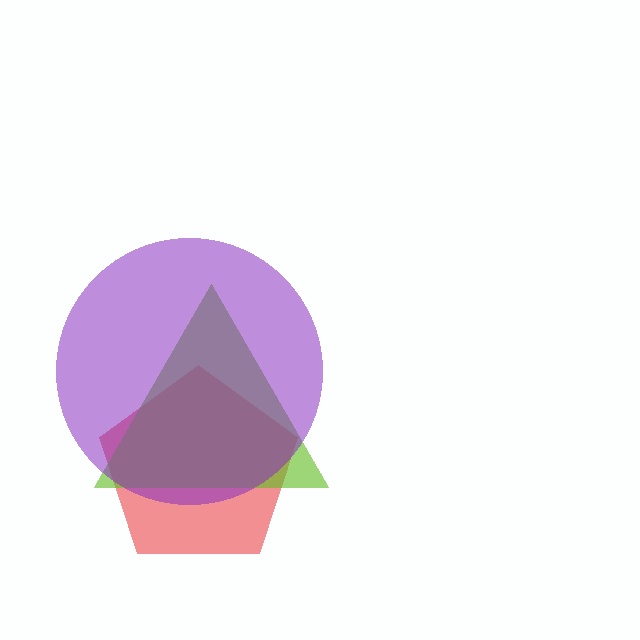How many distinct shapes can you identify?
There are 3 distinct shapes: a red pentagon, a lime triangle, a purple circle.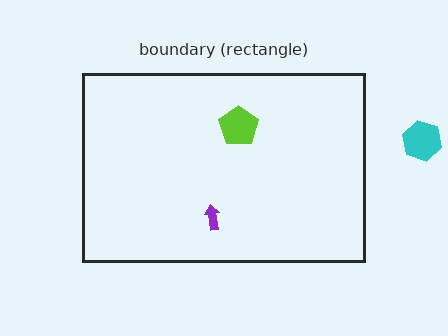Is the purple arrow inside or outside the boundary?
Inside.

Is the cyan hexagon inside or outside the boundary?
Outside.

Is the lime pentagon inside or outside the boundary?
Inside.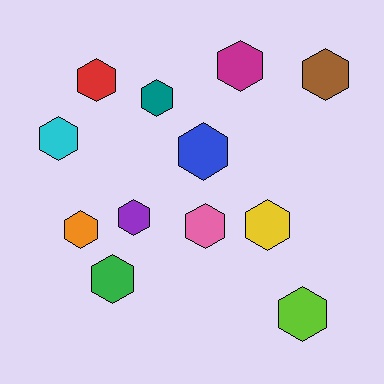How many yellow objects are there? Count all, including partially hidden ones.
There is 1 yellow object.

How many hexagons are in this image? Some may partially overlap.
There are 12 hexagons.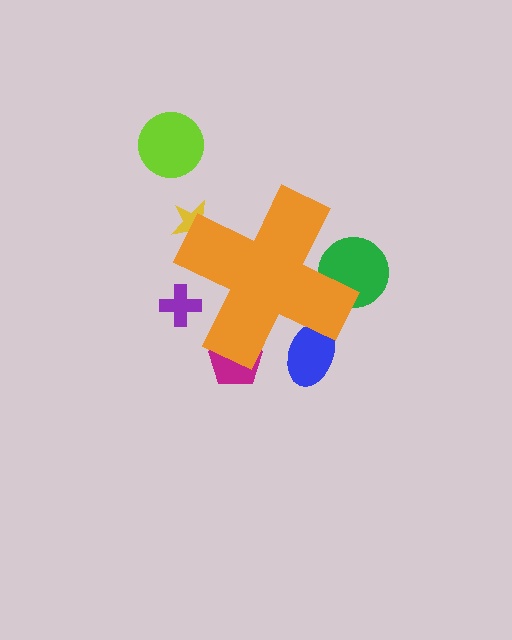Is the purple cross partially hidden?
Yes, the purple cross is partially hidden behind the orange cross.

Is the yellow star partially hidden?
Yes, the yellow star is partially hidden behind the orange cross.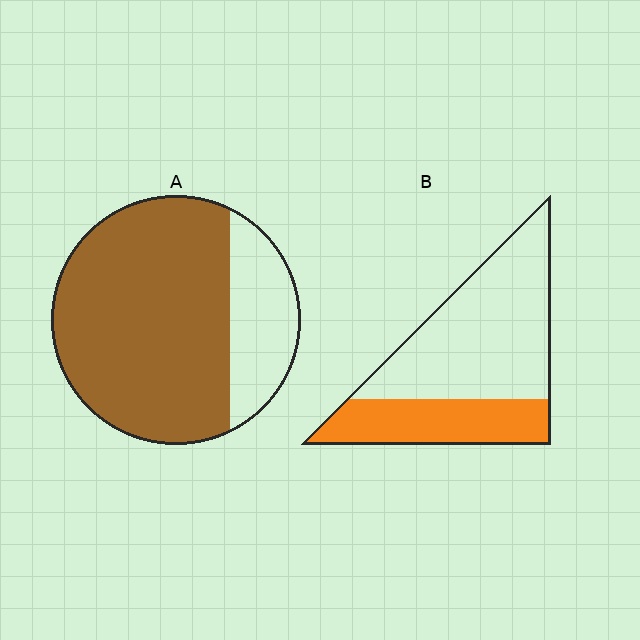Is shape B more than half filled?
No.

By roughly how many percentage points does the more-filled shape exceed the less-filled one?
By roughly 45 percentage points (A over B).